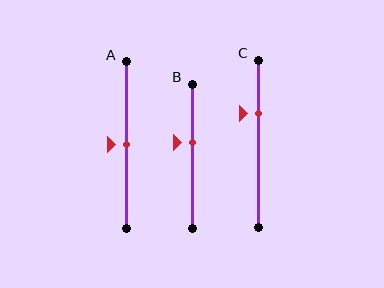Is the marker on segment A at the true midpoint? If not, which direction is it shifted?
Yes, the marker on segment A is at the true midpoint.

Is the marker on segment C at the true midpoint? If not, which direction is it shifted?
No, the marker on segment C is shifted upward by about 18% of the segment length.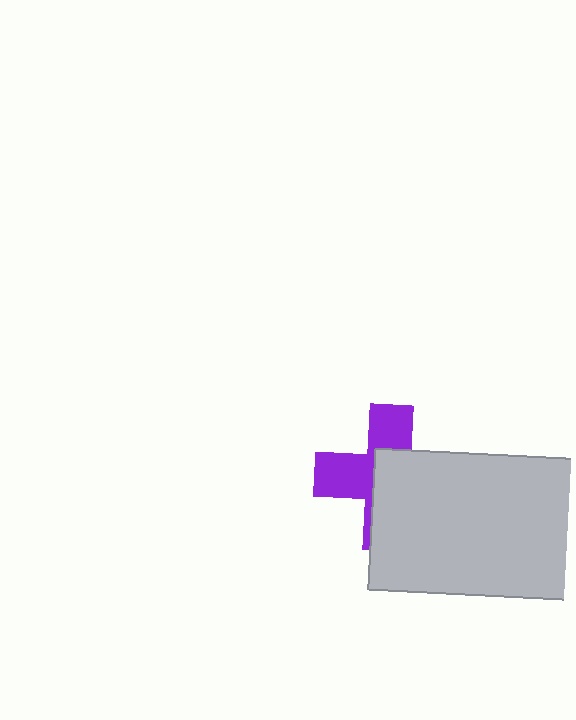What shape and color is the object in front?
The object in front is a light gray rectangle.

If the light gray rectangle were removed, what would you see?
You would see the complete purple cross.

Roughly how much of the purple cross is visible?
About half of it is visible (roughly 46%).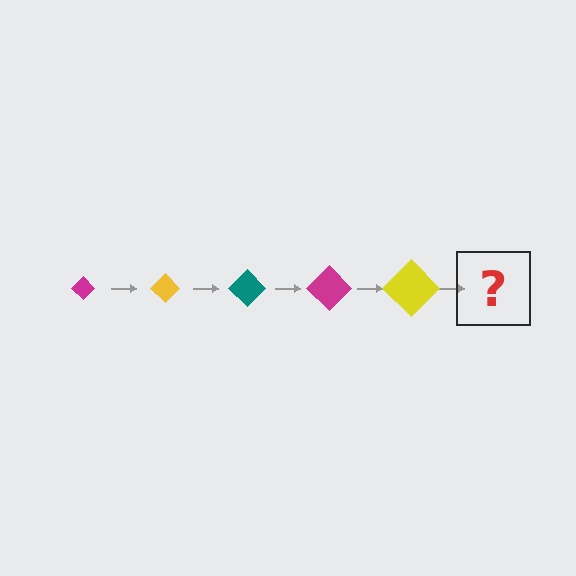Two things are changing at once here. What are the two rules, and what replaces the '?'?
The two rules are that the diamond grows larger each step and the color cycles through magenta, yellow, and teal. The '?' should be a teal diamond, larger than the previous one.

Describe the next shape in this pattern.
It should be a teal diamond, larger than the previous one.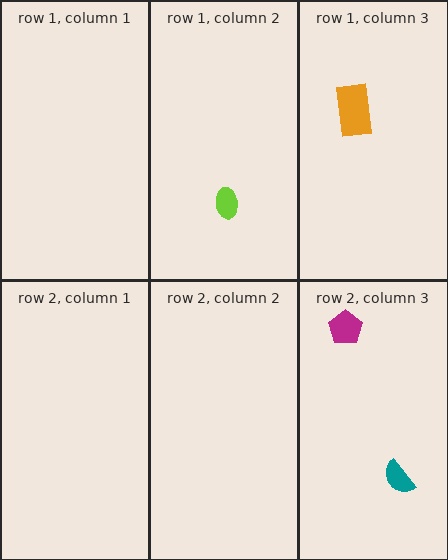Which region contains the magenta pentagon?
The row 2, column 3 region.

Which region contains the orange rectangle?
The row 1, column 3 region.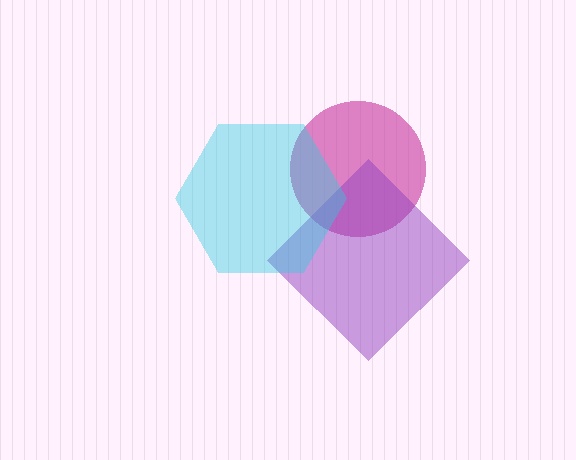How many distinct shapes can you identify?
There are 3 distinct shapes: a magenta circle, a purple diamond, a cyan hexagon.